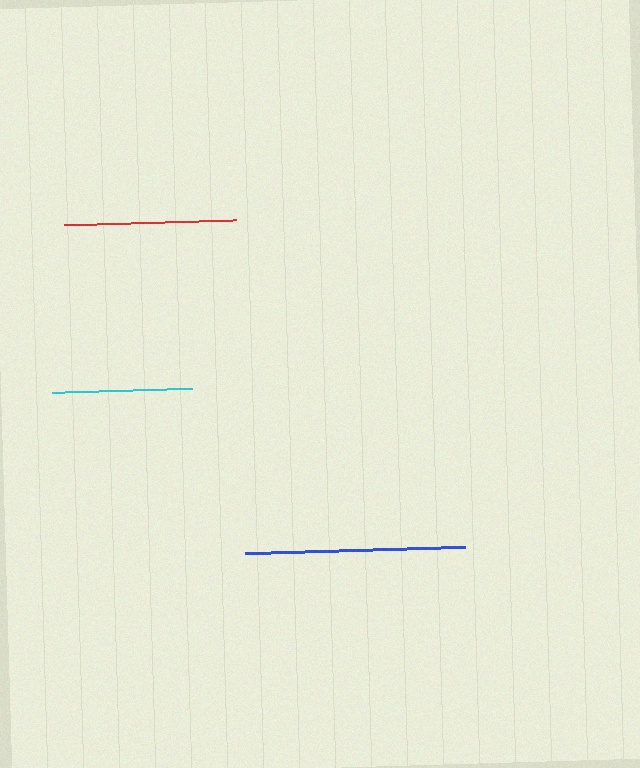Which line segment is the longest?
The blue line is the longest at approximately 220 pixels.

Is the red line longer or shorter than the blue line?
The blue line is longer than the red line.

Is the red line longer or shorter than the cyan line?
The red line is longer than the cyan line.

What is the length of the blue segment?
The blue segment is approximately 220 pixels long.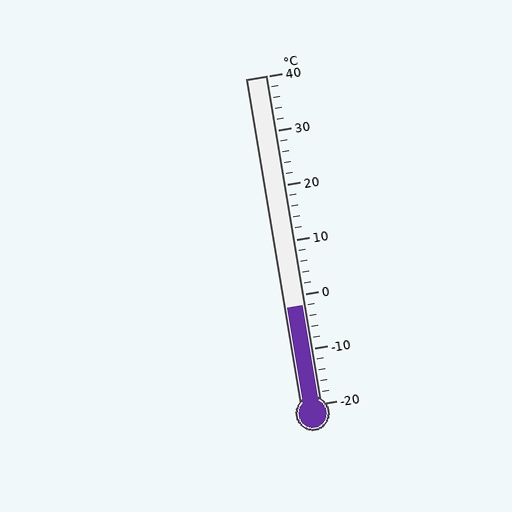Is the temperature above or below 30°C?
The temperature is below 30°C.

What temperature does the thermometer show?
The thermometer shows approximately -2°C.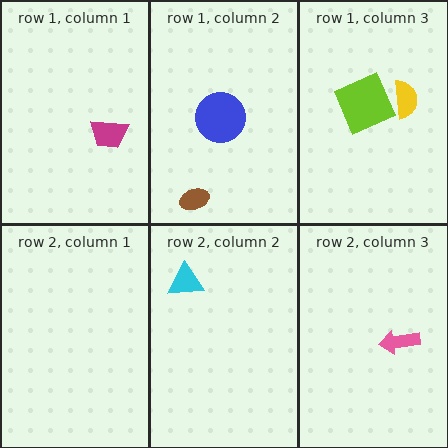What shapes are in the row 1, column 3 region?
The yellow semicircle, the lime square.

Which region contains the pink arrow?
The row 2, column 3 region.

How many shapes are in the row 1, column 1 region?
1.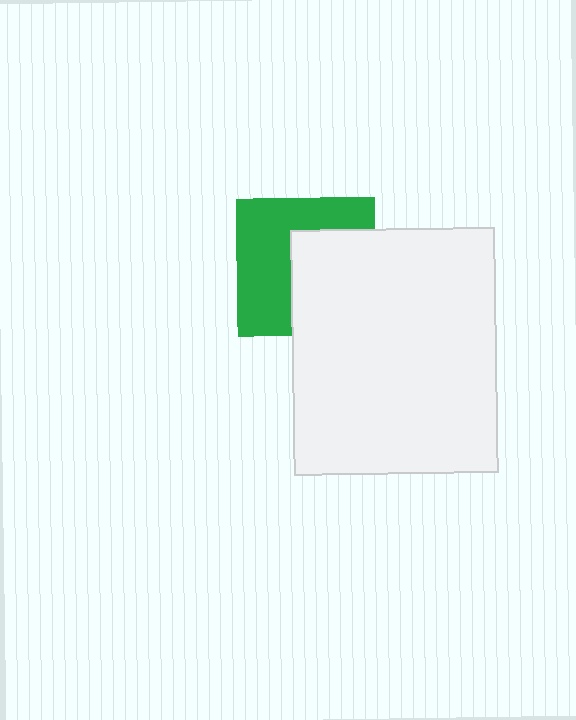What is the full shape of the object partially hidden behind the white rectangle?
The partially hidden object is a green square.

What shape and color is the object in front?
The object in front is a white rectangle.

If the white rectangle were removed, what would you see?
You would see the complete green square.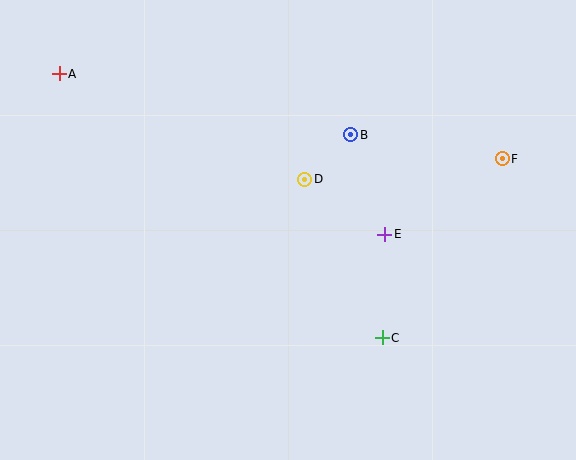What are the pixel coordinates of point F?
Point F is at (502, 159).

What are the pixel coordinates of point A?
Point A is at (59, 74).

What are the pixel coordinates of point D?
Point D is at (305, 179).